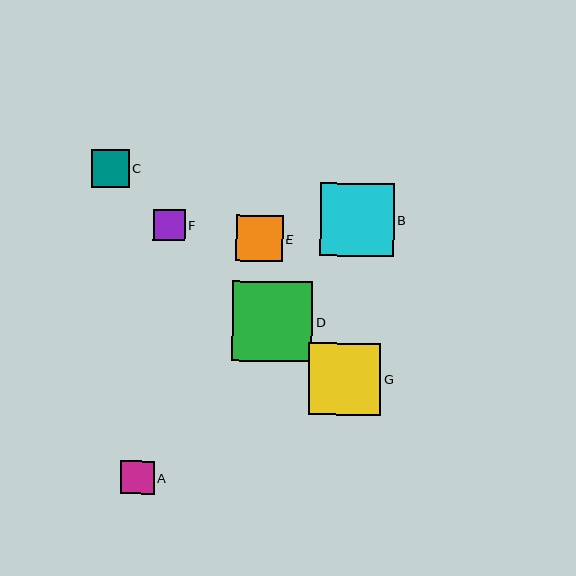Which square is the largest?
Square D is the largest with a size of approximately 80 pixels.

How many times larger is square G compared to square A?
Square G is approximately 2.2 times the size of square A.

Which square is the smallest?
Square F is the smallest with a size of approximately 31 pixels.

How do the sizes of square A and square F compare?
Square A and square F are approximately the same size.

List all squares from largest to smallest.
From largest to smallest: D, B, G, E, C, A, F.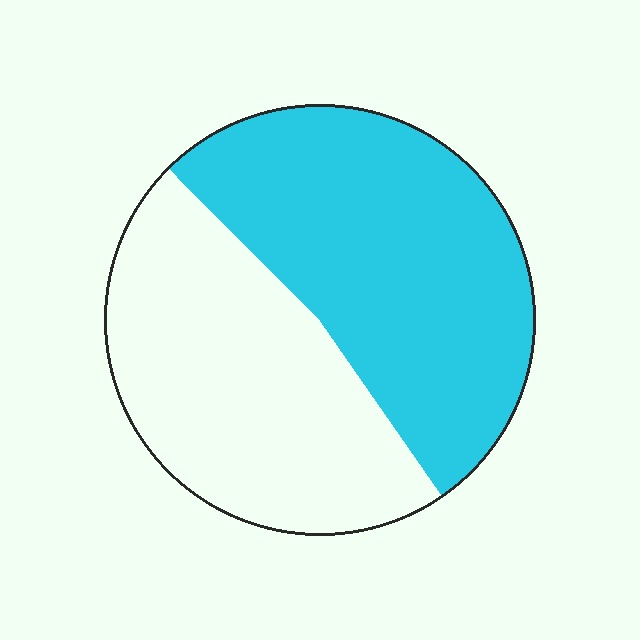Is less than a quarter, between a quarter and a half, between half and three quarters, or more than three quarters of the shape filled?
Between half and three quarters.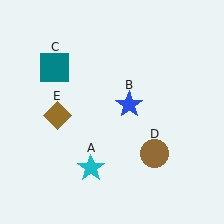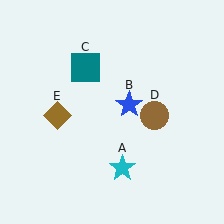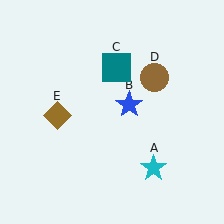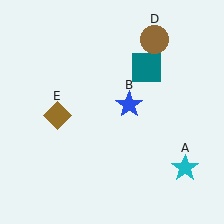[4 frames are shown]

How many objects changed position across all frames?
3 objects changed position: cyan star (object A), teal square (object C), brown circle (object D).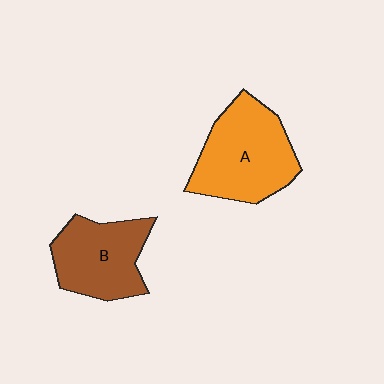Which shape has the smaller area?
Shape B (brown).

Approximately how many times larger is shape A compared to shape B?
Approximately 1.2 times.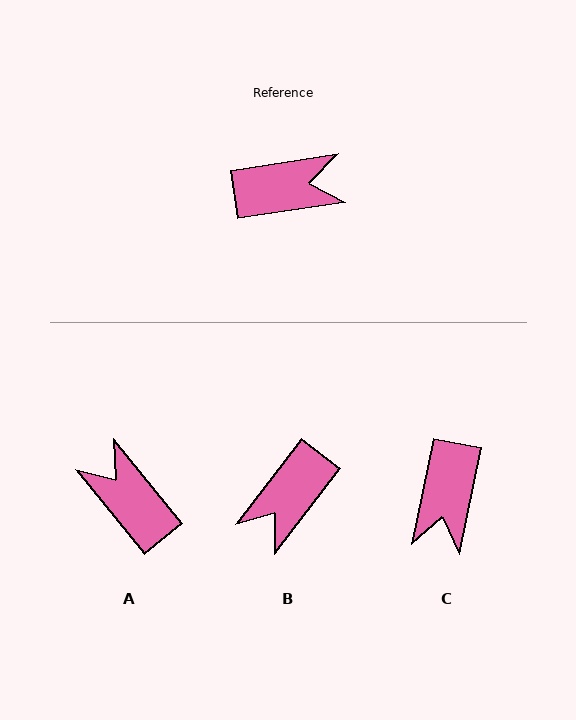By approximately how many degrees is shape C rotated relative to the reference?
Approximately 110 degrees clockwise.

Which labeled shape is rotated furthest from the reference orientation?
B, about 136 degrees away.